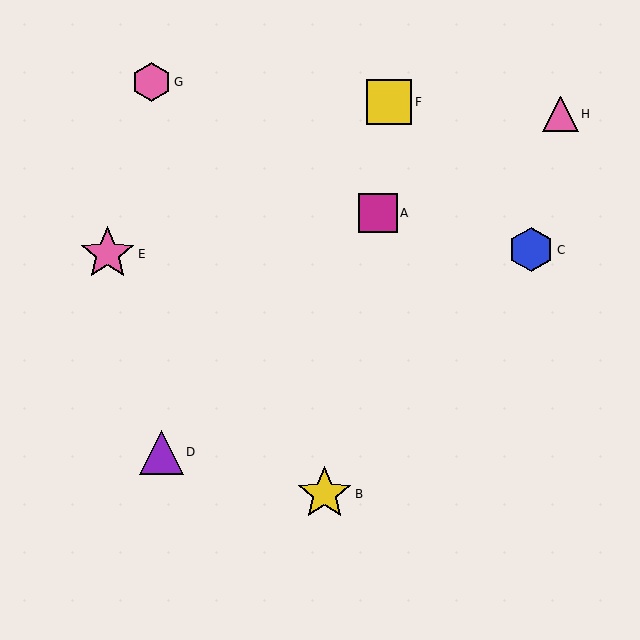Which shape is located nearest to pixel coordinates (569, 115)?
The pink triangle (labeled H) at (560, 114) is nearest to that location.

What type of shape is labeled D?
Shape D is a purple triangle.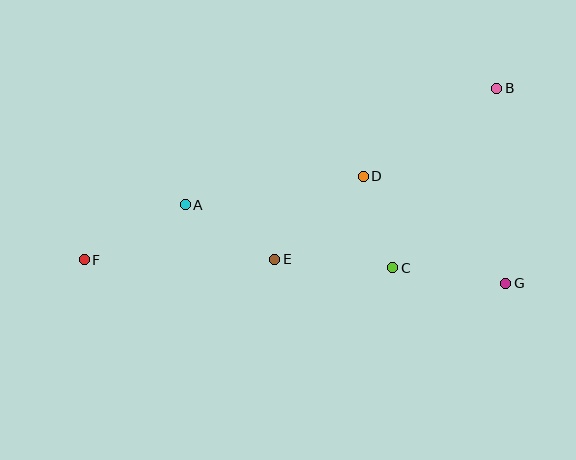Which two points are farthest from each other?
Points B and F are farthest from each other.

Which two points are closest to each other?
Points C and D are closest to each other.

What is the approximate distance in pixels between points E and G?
The distance between E and G is approximately 233 pixels.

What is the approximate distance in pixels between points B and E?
The distance between B and E is approximately 280 pixels.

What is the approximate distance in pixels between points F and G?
The distance between F and G is approximately 422 pixels.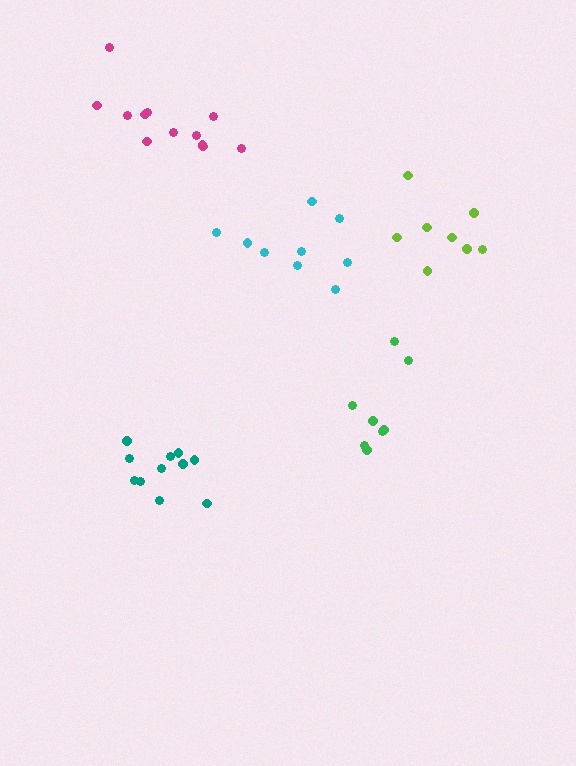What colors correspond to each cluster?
The clusters are colored: green, lime, cyan, teal, magenta.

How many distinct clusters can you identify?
There are 5 distinct clusters.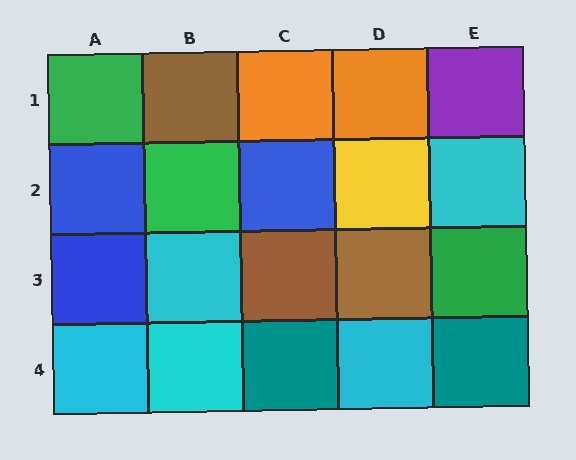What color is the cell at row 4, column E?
Teal.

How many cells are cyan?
5 cells are cyan.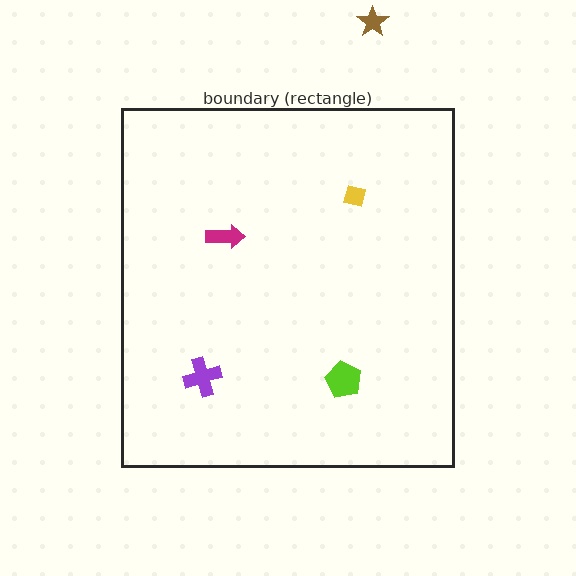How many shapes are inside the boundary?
4 inside, 1 outside.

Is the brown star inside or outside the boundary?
Outside.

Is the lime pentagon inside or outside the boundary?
Inside.